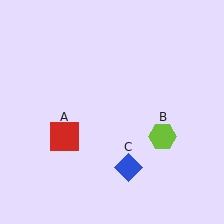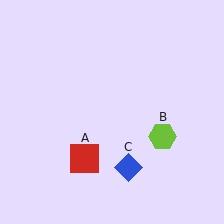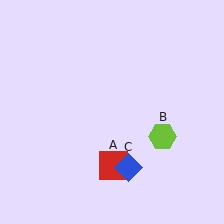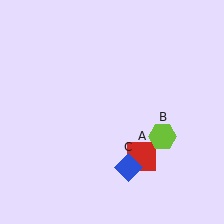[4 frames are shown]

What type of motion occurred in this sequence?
The red square (object A) rotated counterclockwise around the center of the scene.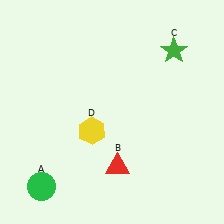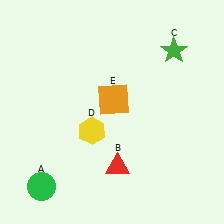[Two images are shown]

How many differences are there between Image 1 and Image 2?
There is 1 difference between the two images.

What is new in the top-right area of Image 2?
An orange square (E) was added in the top-right area of Image 2.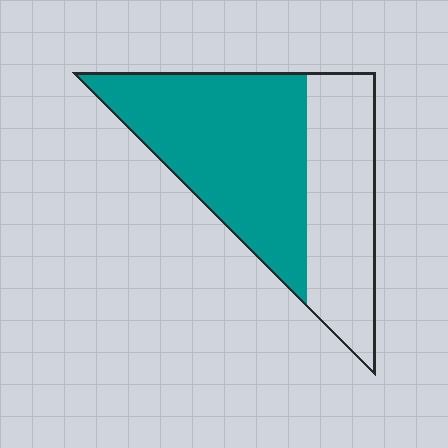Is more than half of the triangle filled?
Yes.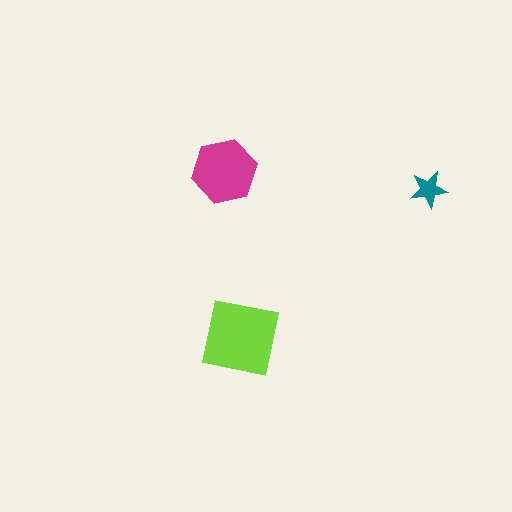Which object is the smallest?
The teal star.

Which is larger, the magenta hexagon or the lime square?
The lime square.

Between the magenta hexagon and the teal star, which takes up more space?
The magenta hexagon.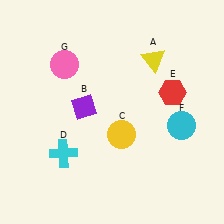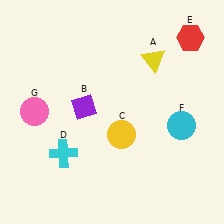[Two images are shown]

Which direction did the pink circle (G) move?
The pink circle (G) moved down.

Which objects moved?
The objects that moved are: the red hexagon (E), the pink circle (G).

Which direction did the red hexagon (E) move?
The red hexagon (E) moved up.